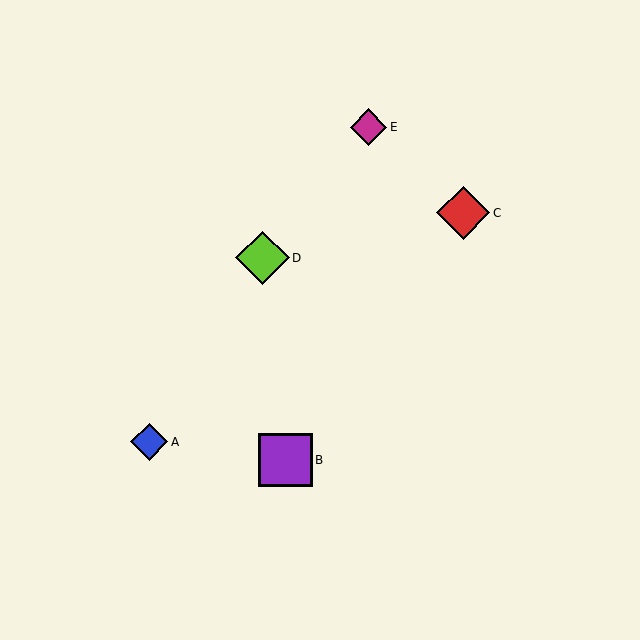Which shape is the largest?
The purple square (labeled B) is the largest.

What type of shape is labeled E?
Shape E is a magenta diamond.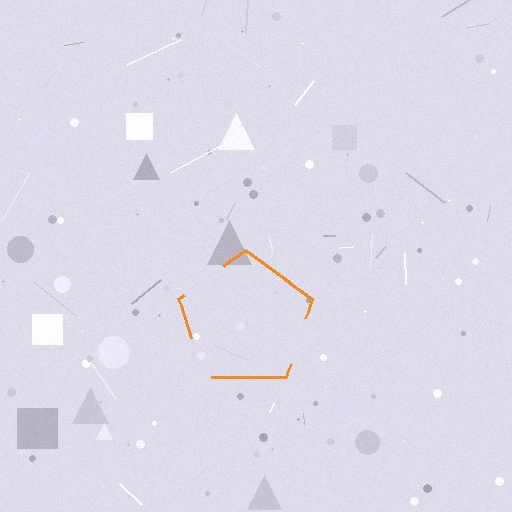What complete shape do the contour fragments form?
The contour fragments form a pentagon.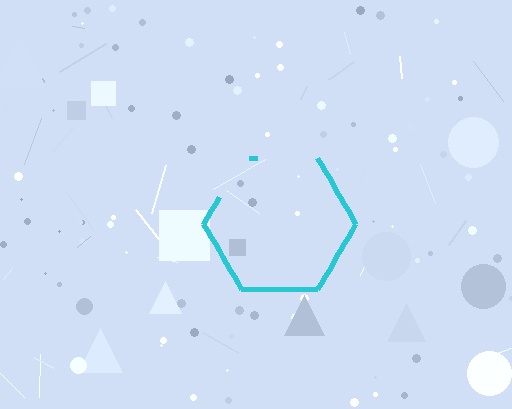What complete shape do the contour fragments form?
The contour fragments form a hexagon.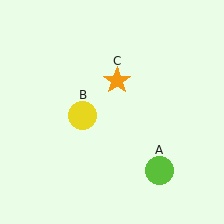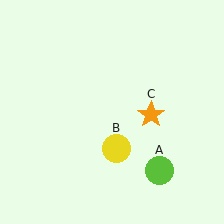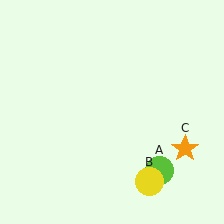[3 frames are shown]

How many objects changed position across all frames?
2 objects changed position: yellow circle (object B), orange star (object C).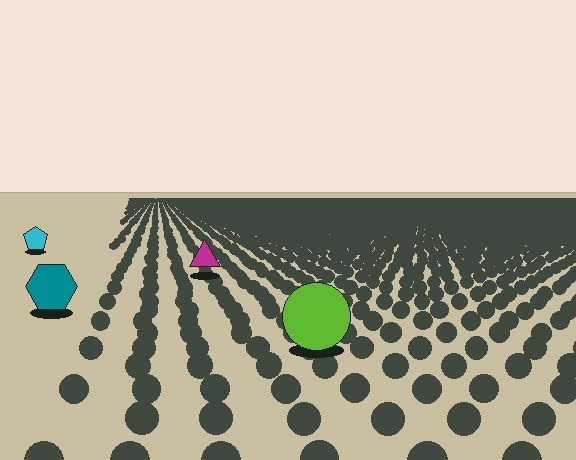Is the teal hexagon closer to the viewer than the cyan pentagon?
Yes. The teal hexagon is closer — you can tell from the texture gradient: the ground texture is coarser near it.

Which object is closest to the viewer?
The lime circle is closest. The texture marks near it are larger and more spread out.